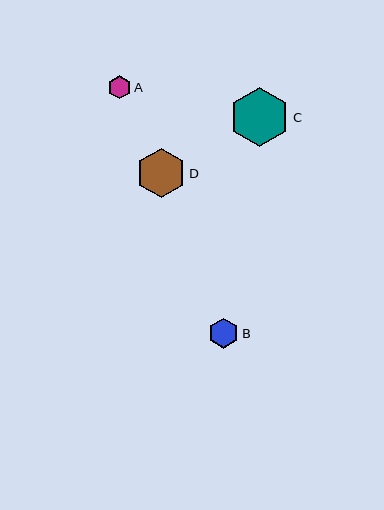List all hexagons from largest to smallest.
From largest to smallest: C, D, B, A.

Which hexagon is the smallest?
Hexagon A is the smallest with a size of approximately 23 pixels.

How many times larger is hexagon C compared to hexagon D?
Hexagon C is approximately 1.2 times the size of hexagon D.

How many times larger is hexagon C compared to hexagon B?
Hexagon C is approximately 2.0 times the size of hexagon B.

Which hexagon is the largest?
Hexagon C is the largest with a size of approximately 60 pixels.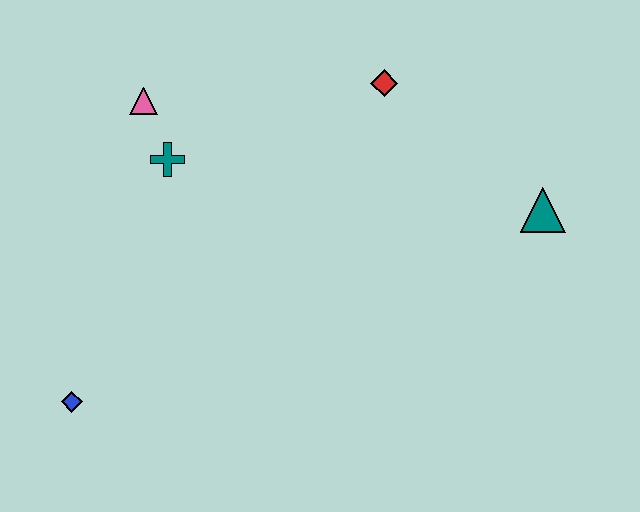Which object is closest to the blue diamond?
The teal cross is closest to the blue diamond.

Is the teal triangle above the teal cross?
No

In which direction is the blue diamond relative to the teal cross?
The blue diamond is below the teal cross.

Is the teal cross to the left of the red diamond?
Yes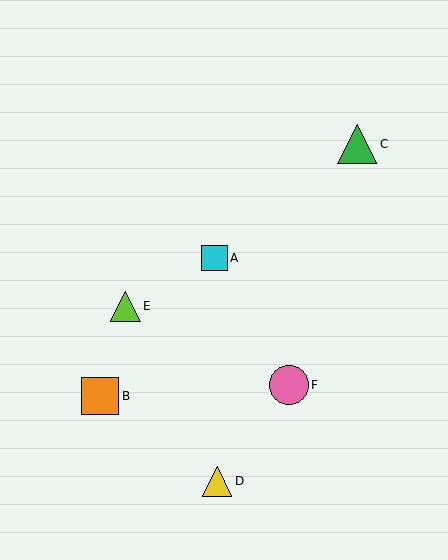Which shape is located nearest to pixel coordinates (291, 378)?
The pink circle (labeled F) at (289, 385) is nearest to that location.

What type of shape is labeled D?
Shape D is a yellow triangle.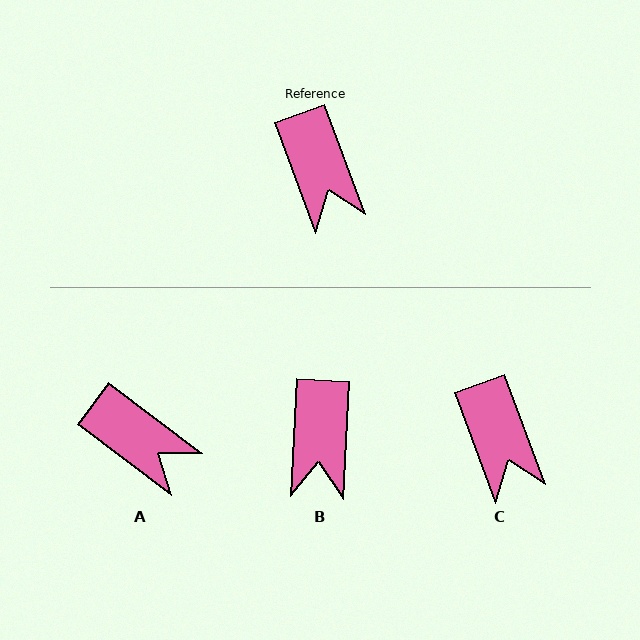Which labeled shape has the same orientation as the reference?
C.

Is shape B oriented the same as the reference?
No, it is off by about 23 degrees.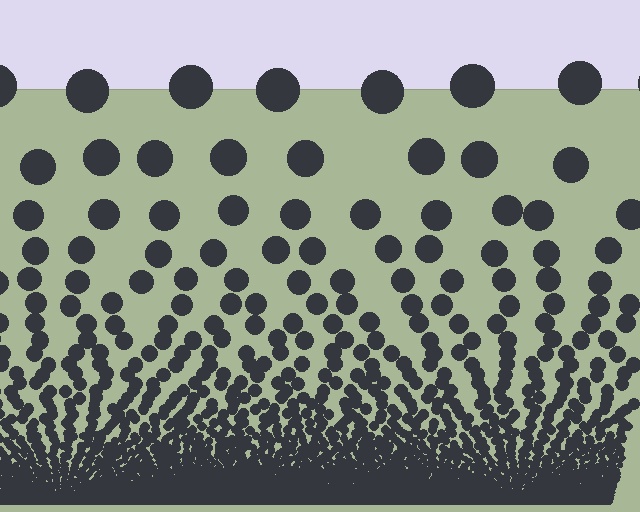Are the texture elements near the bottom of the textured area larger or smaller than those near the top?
Smaller. The gradient is inverted — elements near the bottom are smaller and denser.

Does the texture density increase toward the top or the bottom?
Density increases toward the bottom.